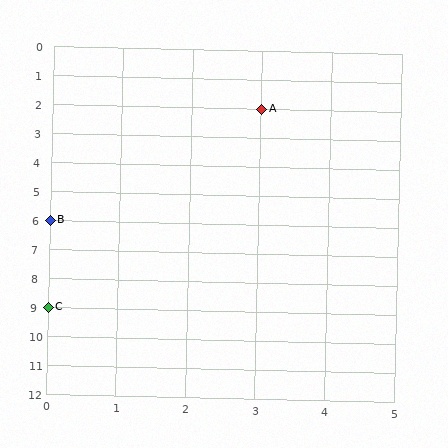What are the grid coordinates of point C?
Point C is at grid coordinates (0, 9).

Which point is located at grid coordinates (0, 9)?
Point C is at (0, 9).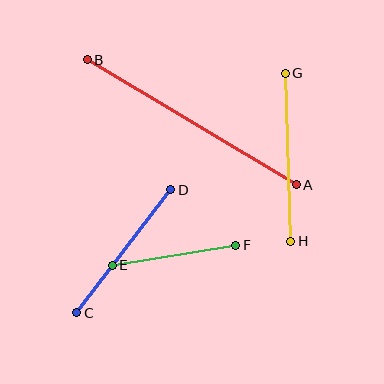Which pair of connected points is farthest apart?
Points A and B are farthest apart.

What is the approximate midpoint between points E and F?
The midpoint is at approximately (174, 255) pixels.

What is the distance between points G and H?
The distance is approximately 168 pixels.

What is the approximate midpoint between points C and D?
The midpoint is at approximately (124, 251) pixels.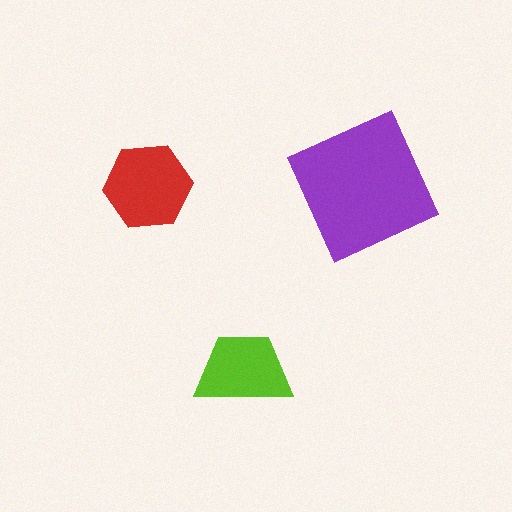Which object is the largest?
The purple square.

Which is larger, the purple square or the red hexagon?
The purple square.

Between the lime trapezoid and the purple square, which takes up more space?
The purple square.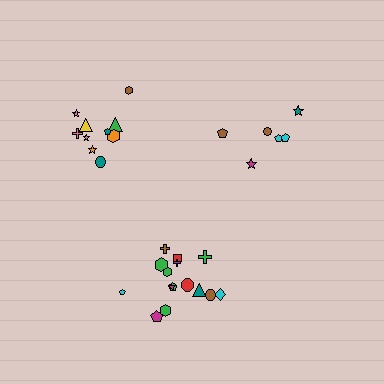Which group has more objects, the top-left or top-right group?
The top-left group.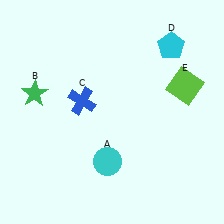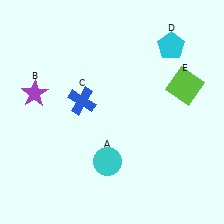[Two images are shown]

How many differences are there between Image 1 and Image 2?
There is 1 difference between the two images.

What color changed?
The star (B) changed from green in Image 1 to purple in Image 2.